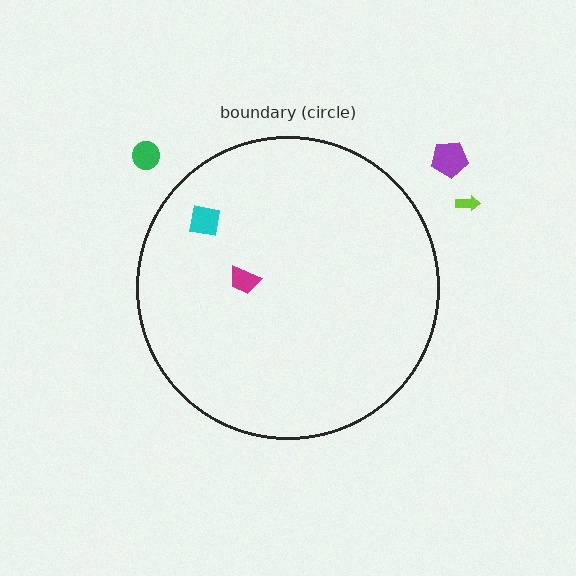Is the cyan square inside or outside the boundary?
Inside.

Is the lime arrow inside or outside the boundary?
Outside.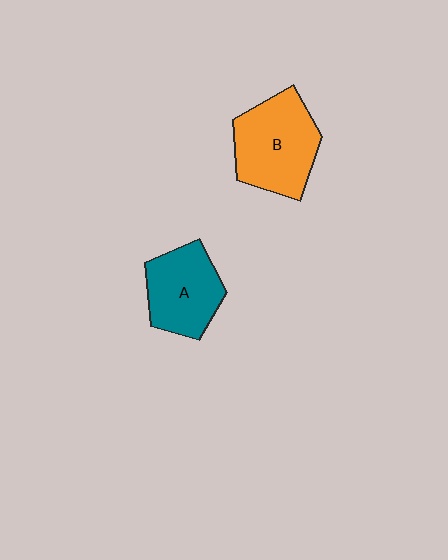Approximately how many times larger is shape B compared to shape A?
Approximately 1.2 times.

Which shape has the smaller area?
Shape A (teal).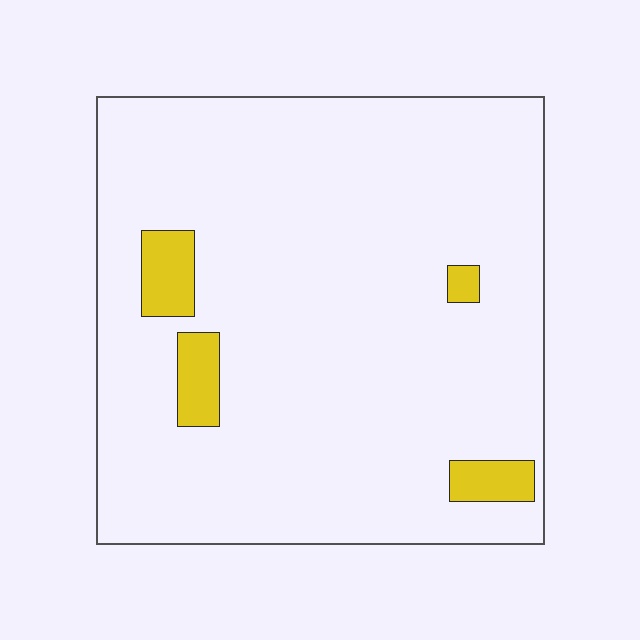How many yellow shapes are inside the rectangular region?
4.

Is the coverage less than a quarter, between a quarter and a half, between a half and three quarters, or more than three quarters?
Less than a quarter.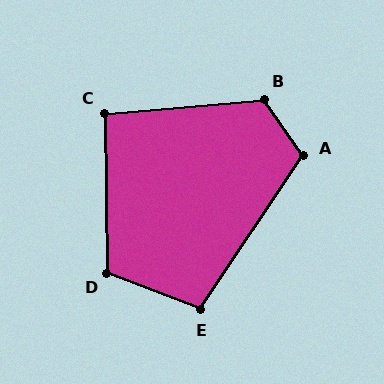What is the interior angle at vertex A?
Approximately 111 degrees (obtuse).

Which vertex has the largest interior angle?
B, at approximately 120 degrees.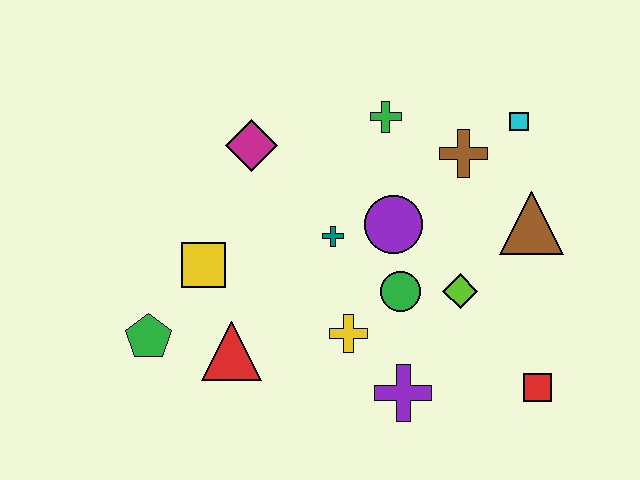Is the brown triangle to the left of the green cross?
No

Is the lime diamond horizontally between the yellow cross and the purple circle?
No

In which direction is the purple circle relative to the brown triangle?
The purple circle is to the left of the brown triangle.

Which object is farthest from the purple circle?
The green pentagon is farthest from the purple circle.